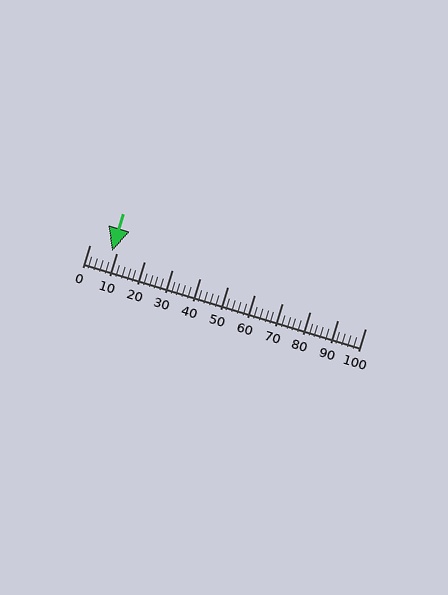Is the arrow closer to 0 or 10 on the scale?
The arrow is closer to 10.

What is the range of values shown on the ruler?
The ruler shows values from 0 to 100.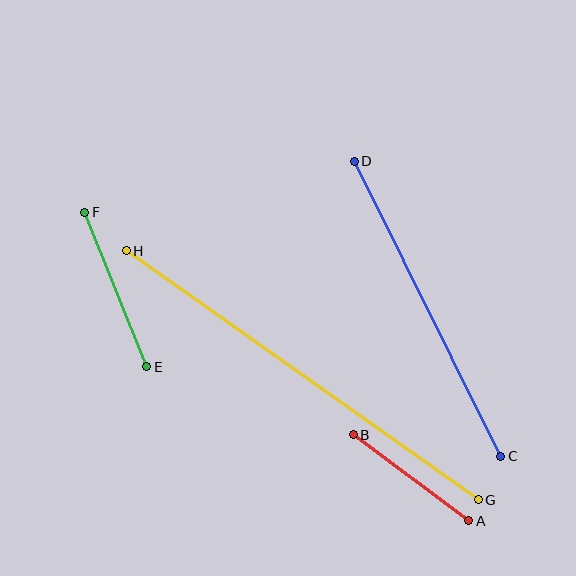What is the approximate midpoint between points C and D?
The midpoint is at approximately (428, 309) pixels.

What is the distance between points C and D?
The distance is approximately 329 pixels.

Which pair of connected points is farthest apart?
Points G and H are farthest apart.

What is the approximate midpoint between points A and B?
The midpoint is at approximately (411, 478) pixels.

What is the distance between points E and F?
The distance is approximately 166 pixels.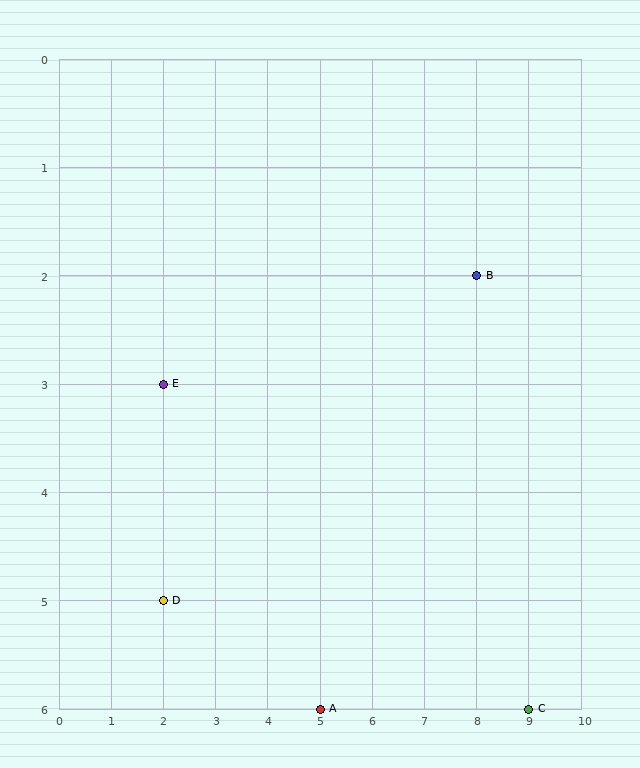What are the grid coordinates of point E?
Point E is at grid coordinates (2, 3).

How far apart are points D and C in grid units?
Points D and C are 7 columns and 1 row apart (about 7.1 grid units diagonally).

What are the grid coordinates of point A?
Point A is at grid coordinates (5, 6).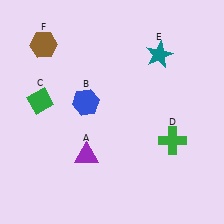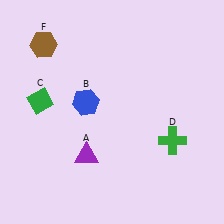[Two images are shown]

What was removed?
The teal star (E) was removed in Image 2.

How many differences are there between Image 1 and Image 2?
There is 1 difference between the two images.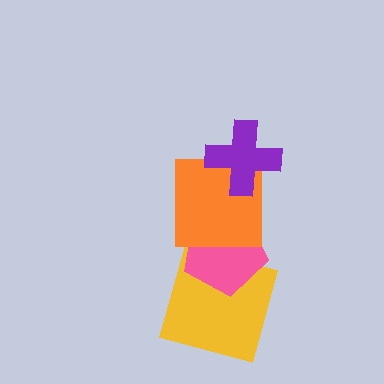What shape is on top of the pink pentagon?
The orange square is on top of the pink pentagon.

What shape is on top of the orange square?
The purple cross is on top of the orange square.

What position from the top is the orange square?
The orange square is 2nd from the top.